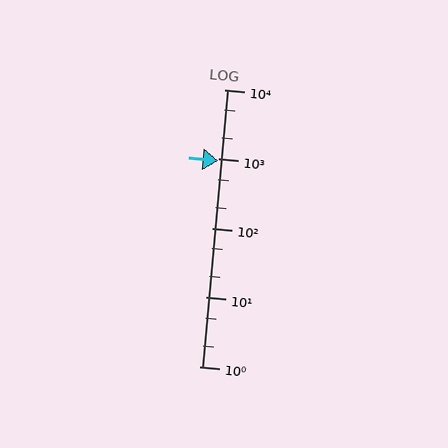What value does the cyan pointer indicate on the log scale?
The pointer indicates approximately 940.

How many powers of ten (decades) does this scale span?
The scale spans 4 decades, from 1 to 10000.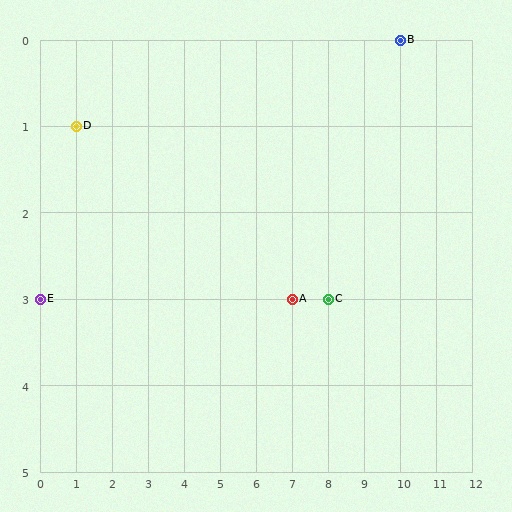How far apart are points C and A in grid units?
Points C and A are 1 column apart.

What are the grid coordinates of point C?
Point C is at grid coordinates (8, 3).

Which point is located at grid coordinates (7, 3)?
Point A is at (7, 3).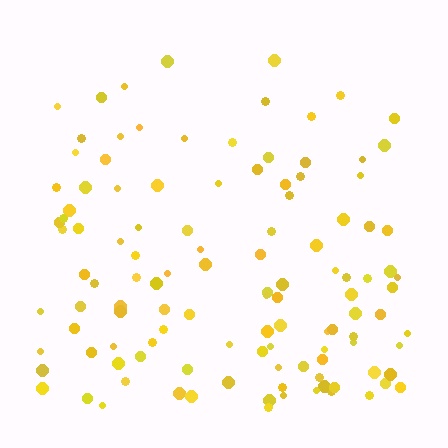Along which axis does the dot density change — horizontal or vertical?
Vertical.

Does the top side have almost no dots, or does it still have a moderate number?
Still a moderate number, just noticeably fewer than the bottom.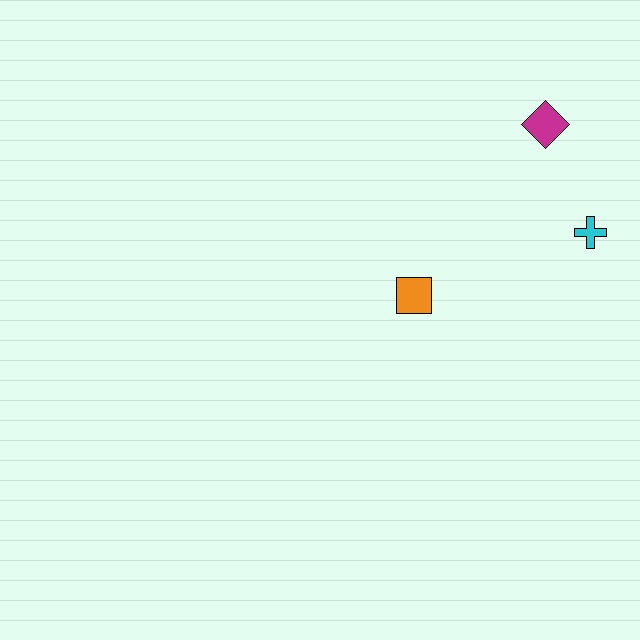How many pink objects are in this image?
There are no pink objects.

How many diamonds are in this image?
There is 1 diamond.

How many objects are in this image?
There are 3 objects.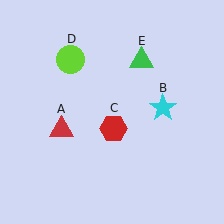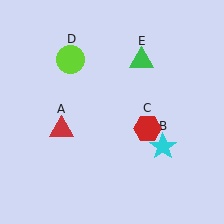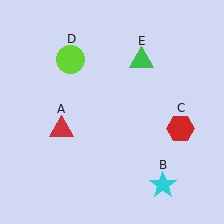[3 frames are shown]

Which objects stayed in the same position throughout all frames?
Red triangle (object A) and lime circle (object D) and green triangle (object E) remained stationary.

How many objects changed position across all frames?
2 objects changed position: cyan star (object B), red hexagon (object C).